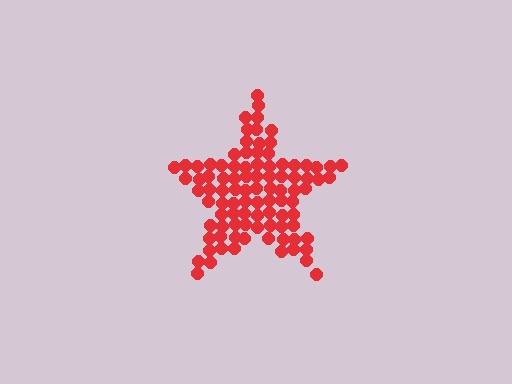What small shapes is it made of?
It is made of small circles.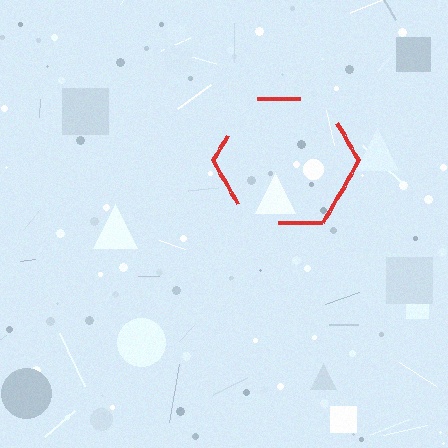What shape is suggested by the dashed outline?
The dashed outline suggests a hexagon.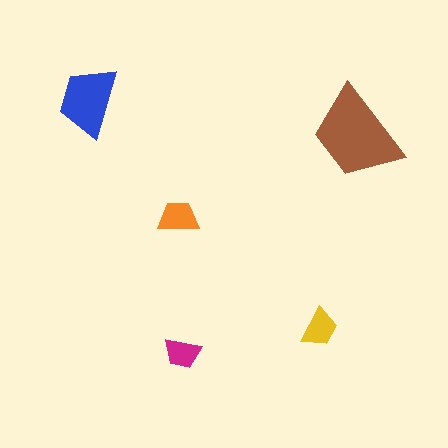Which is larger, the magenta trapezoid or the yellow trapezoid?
The yellow one.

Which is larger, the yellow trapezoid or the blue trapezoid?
The blue one.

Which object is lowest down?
The magenta trapezoid is bottommost.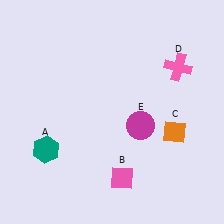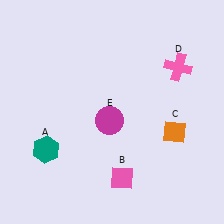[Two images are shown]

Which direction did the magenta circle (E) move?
The magenta circle (E) moved left.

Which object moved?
The magenta circle (E) moved left.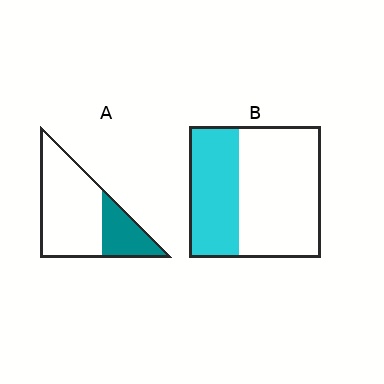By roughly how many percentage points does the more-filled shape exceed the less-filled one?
By roughly 10 percentage points (B over A).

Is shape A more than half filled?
No.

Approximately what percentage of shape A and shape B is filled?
A is approximately 30% and B is approximately 40%.